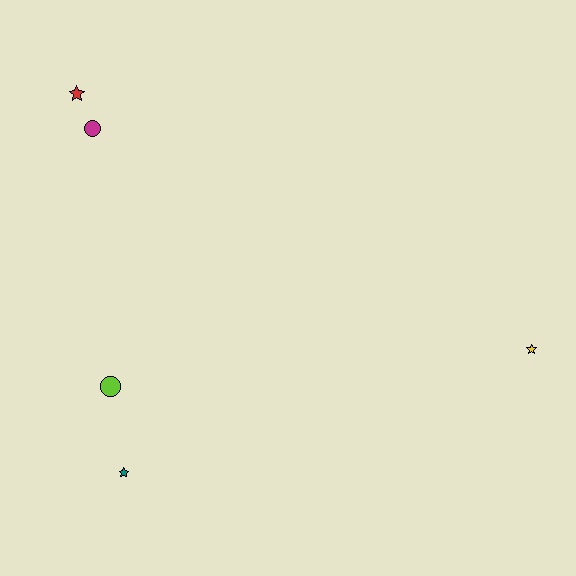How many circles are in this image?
There are 2 circles.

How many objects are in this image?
There are 5 objects.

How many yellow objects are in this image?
There is 1 yellow object.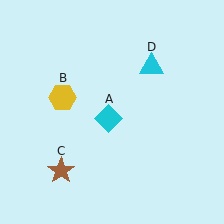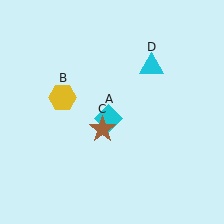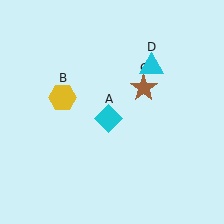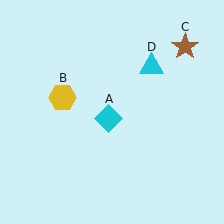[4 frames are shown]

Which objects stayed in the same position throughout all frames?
Cyan diamond (object A) and yellow hexagon (object B) and cyan triangle (object D) remained stationary.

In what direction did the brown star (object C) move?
The brown star (object C) moved up and to the right.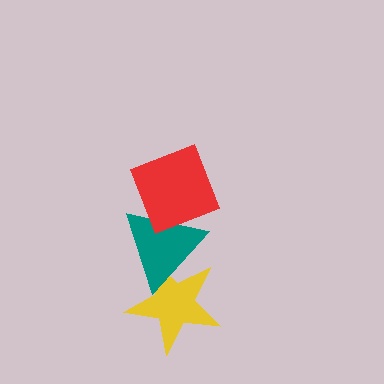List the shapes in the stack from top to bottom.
From top to bottom: the red diamond, the teal triangle, the yellow star.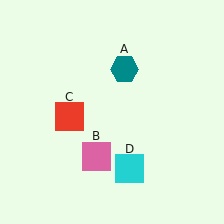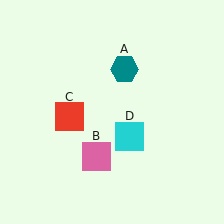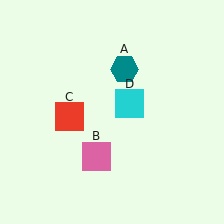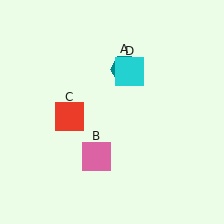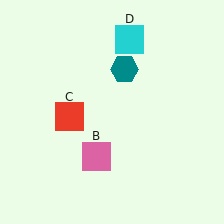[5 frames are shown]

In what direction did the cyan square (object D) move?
The cyan square (object D) moved up.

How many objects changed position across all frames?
1 object changed position: cyan square (object D).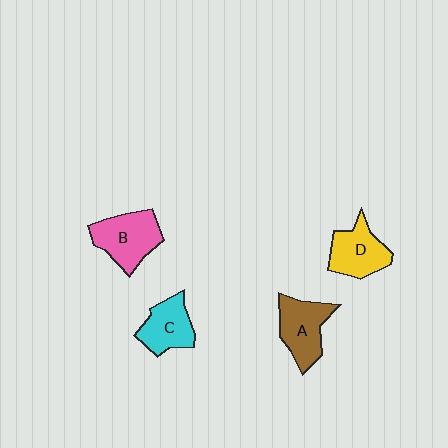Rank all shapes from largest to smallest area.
From largest to smallest: B (pink), A (brown), D (yellow), C (cyan).